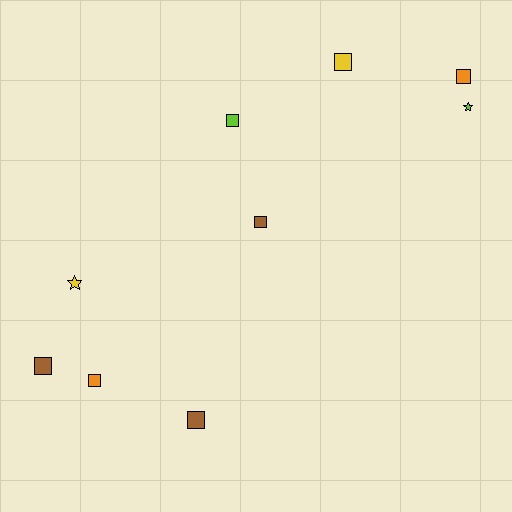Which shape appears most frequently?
Square, with 7 objects.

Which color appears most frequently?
Brown, with 3 objects.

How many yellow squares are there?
There is 1 yellow square.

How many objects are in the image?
There are 9 objects.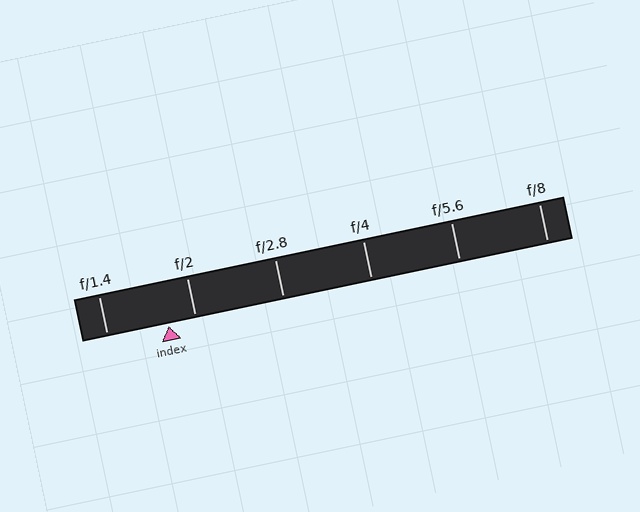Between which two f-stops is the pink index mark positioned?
The index mark is between f/1.4 and f/2.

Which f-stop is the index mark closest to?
The index mark is closest to f/2.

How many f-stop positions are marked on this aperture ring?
There are 6 f-stop positions marked.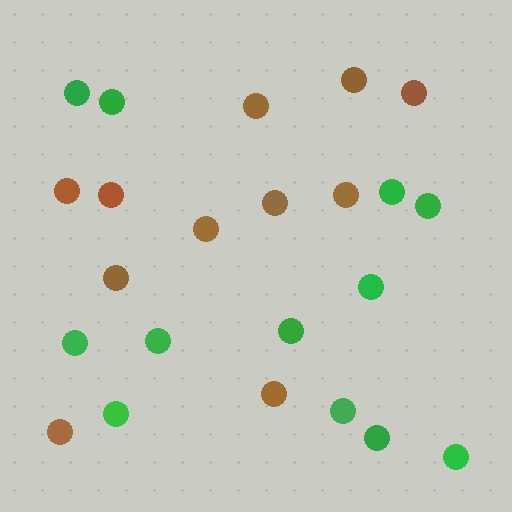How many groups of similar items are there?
There are 2 groups: one group of green circles (12) and one group of brown circles (11).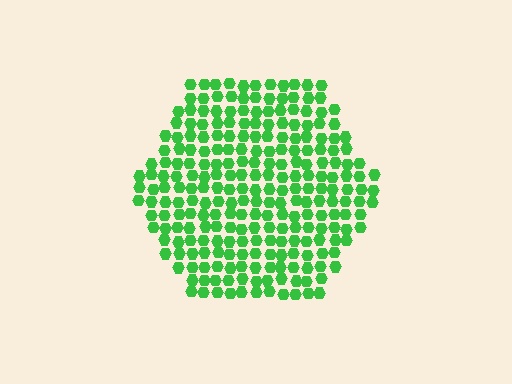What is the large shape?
The large shape is a hexagon.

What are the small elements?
The small elements are hexagons.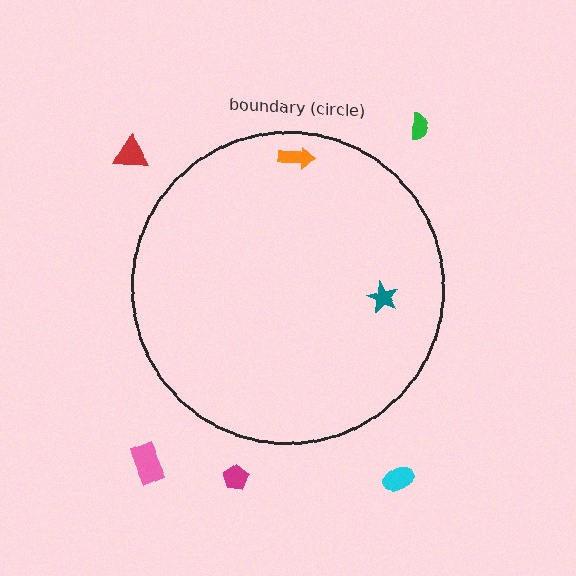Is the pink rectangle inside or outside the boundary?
Outside.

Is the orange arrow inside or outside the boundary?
Inside.